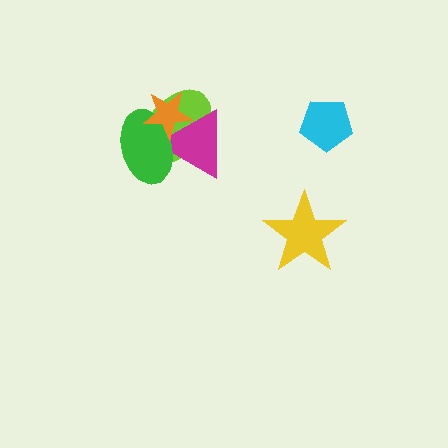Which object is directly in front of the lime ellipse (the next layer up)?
The magenta triangle is directly in front of the lime ellipse.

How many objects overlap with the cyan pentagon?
0 objects overlap with the cyan pentagon.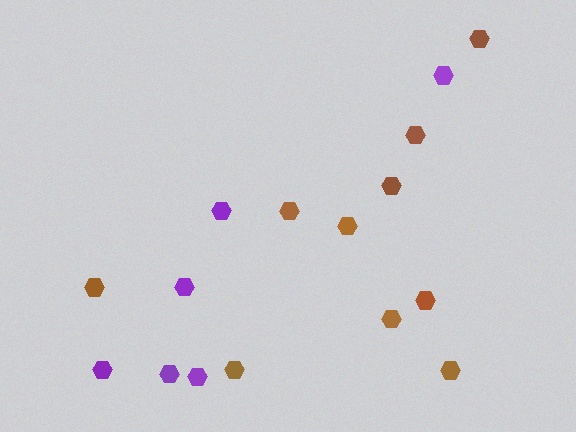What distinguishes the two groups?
There are 2 groups: one group of purple hexagons (6) and one group of brown hexagons (10).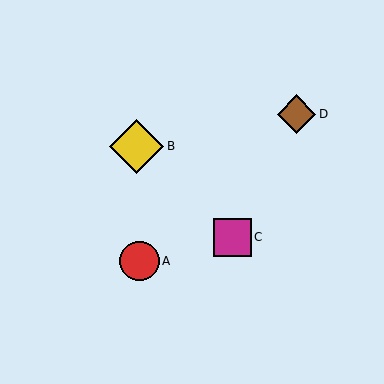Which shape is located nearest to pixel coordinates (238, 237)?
The magenta square (labeled C) at (232, 238) is nearest to that location.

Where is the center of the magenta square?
The center of the magenta square is at (232, 238).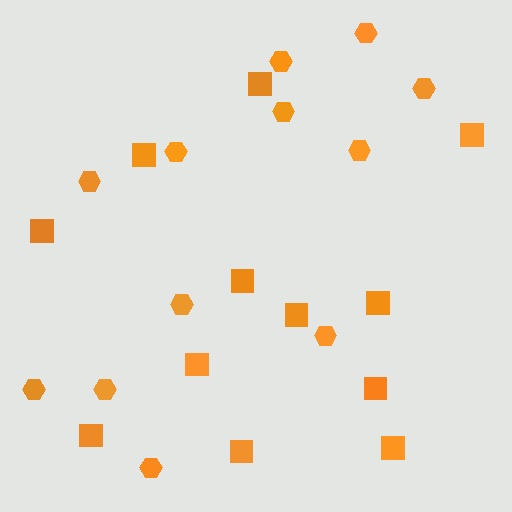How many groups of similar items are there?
There are 2 groups: one group of hexagons (12) and one group of squares (12).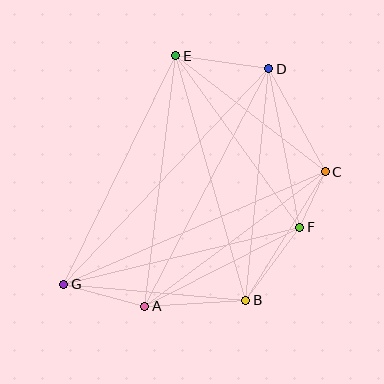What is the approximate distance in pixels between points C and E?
The distance between C and E is approximately 189 pixels.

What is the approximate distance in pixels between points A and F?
The distance between A and F is approximately 174 pixels.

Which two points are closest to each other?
Points C and F are closest to each other.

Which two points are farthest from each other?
Points D and G are farthest from each other.